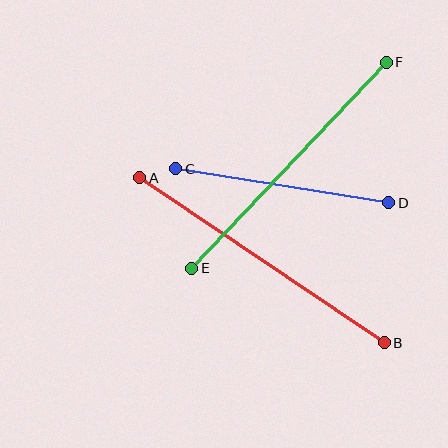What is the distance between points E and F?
The distance is approximately 283 pixels.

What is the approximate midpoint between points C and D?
The midpoint is at approximately (282, 186) pixels.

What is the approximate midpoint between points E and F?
The midpoint is at approximately (289, 165) pixels.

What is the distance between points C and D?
The distance is approximately 216 pixels.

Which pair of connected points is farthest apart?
Points A and B are farthest apart.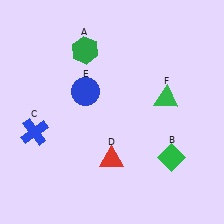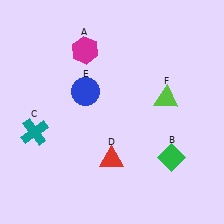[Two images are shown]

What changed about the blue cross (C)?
In Image 1, C is blue. In Image 2, it changed to teal.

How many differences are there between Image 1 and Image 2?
There are 3 differences between the two images.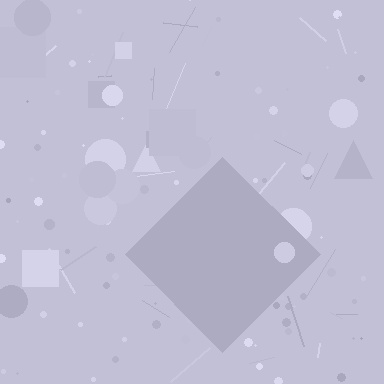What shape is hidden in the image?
A diamond is hidden in the image.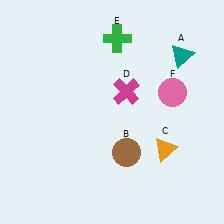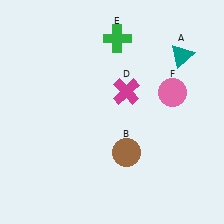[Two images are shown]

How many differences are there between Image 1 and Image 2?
There is 1 difference between the two images.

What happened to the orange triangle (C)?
The orange triangle (C) was removed in Image 2. It was in the bottom-right area of Image 1.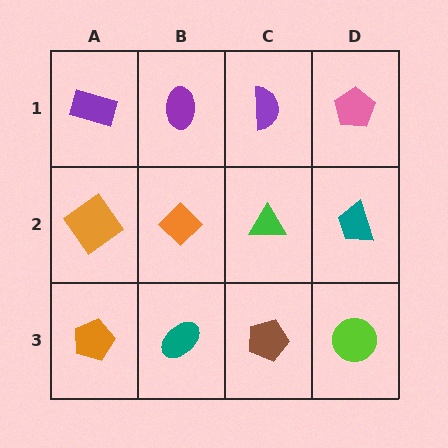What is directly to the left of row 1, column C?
A purple ellipse.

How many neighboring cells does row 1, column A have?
2.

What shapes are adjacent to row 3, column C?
A green triangle (row 2, column C), a teal ellipse (row 3, column B), a lime circle (row 3, column D).